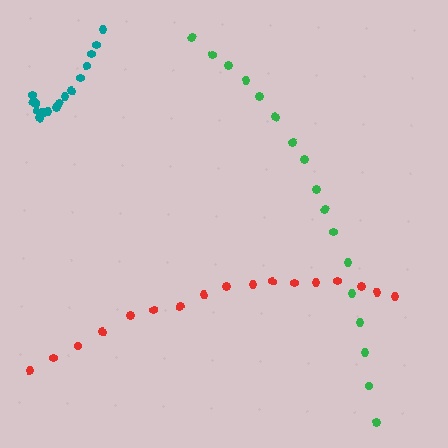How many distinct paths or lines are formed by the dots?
There are 3 distinct paths.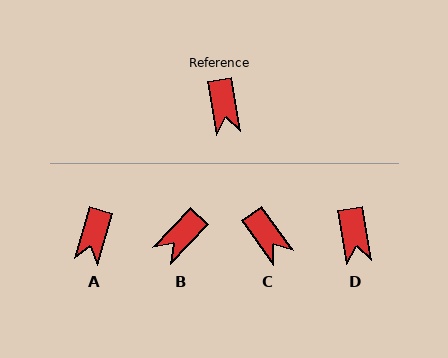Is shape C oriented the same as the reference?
No, it is off by about 26 degrees.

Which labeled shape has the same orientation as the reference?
D.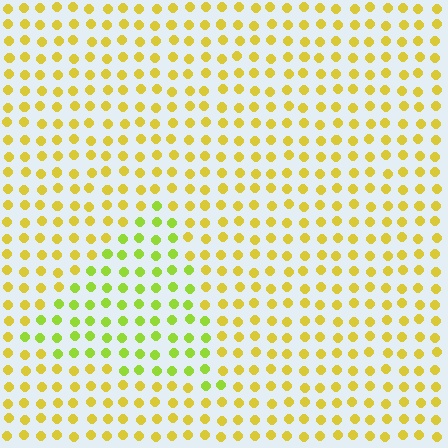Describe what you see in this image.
The image is filled with small yellow elements in a uniform arrangement. A triangle-shaped region is visible where the elements are tinted to a slightly different hue, forming a subtle color boundary.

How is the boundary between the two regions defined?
The boundary is defined purely by a slight shift in hue (about 33 degrees). Spacing, size, and orientation are identical on both sides.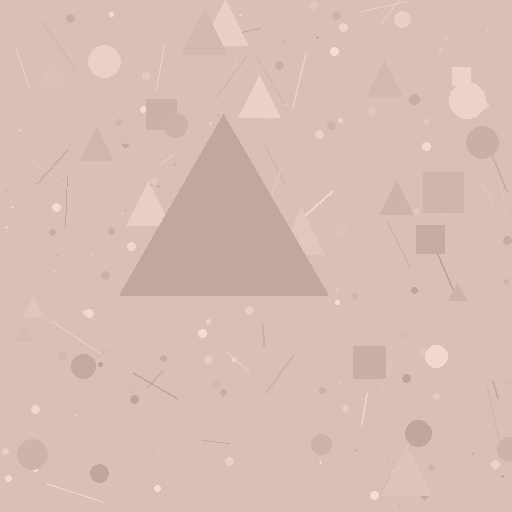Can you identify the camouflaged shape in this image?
The camouflaged shape is a triangle.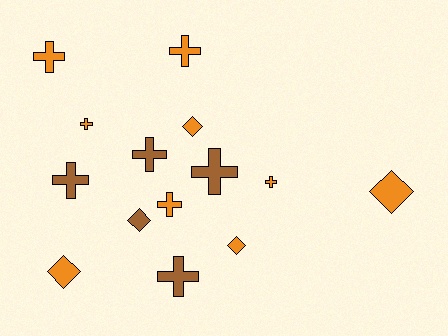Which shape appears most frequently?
Cross, with 9 objects.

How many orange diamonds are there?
There are 4 orange diamonds.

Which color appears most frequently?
Orange, with 9 objects.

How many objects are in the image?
There are 14 objects.